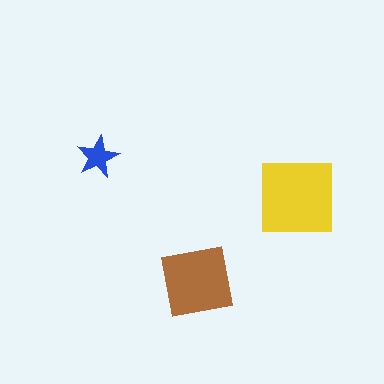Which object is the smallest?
The blue star.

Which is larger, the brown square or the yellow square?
The yellow square.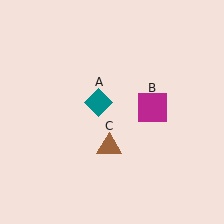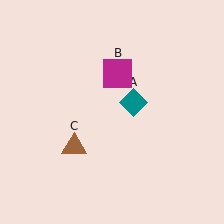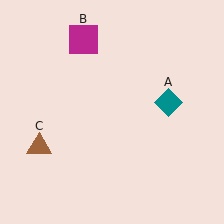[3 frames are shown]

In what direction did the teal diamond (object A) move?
The teal diamond (object A) moved right.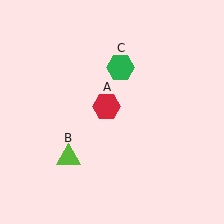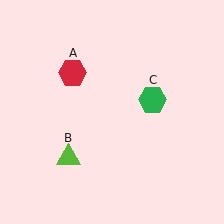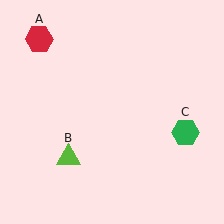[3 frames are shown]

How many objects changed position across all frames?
2 objects changed position: red hexagon (object A), green hexagon (object C).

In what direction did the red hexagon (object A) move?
The red hexagon (object A) moved up and to the left.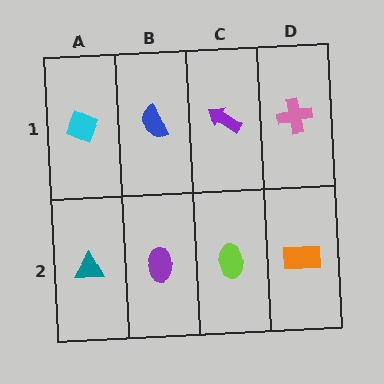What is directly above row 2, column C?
A purple arrow.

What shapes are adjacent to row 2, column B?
A blue semicircle (row 1, column B), a teal triangle (row 2, column A), a lime ellipse (row 2, column C).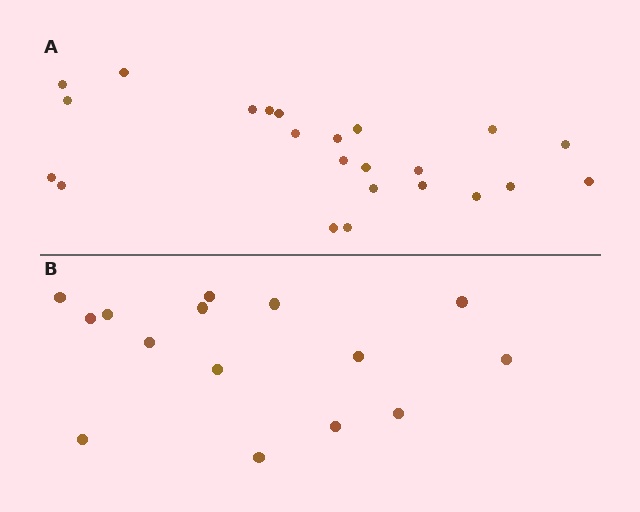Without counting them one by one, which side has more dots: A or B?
Region A (the top region) has more dots.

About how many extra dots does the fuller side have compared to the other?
Region A has roughly 8 or so more dots than region B.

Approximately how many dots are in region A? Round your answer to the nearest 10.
About 20 dots. (The exact count is 23, which rounds to 20.)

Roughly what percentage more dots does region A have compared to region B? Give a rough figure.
About 55% more.